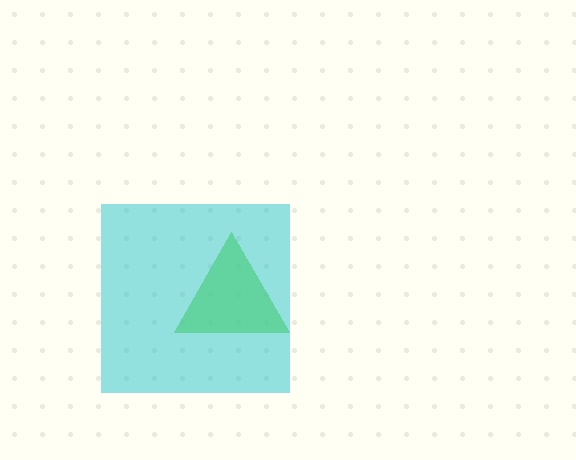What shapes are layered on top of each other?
The layered shapes are: a lime triangle, a cyan square.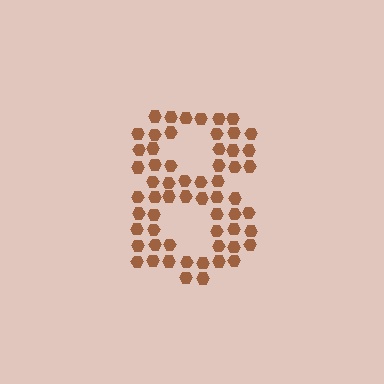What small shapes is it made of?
It is made of small hexagons.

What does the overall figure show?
The overall figure shows the digit 8.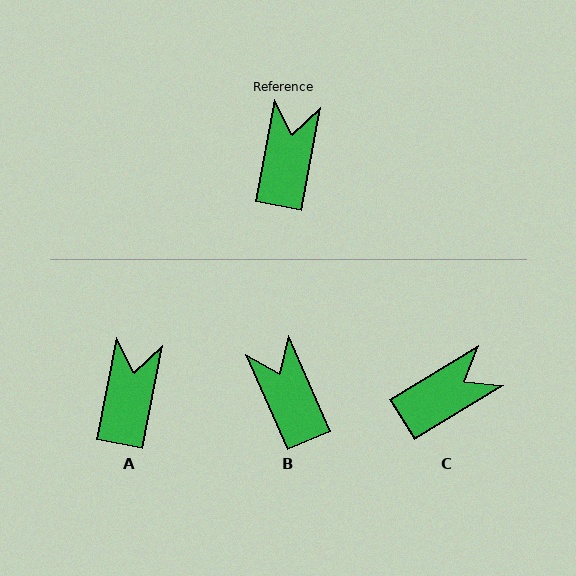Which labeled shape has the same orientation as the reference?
A.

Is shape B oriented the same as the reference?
No, it is off by about 35 degrees.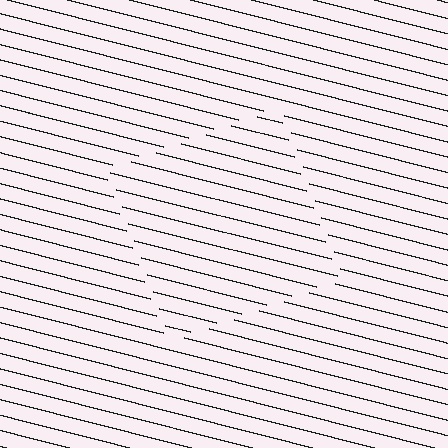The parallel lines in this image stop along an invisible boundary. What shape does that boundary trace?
An illusory square. The interior of the shape contains the same grating, shifted by half a period — the contour is defined by the phase discontinuity where line-ends from the inner and outer gratings abut.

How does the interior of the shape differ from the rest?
The interior of the shape contains the same grating, shifted by half a period — the contour is defined by the phase discontinuity where line-ends from the inner and outer gratings abut.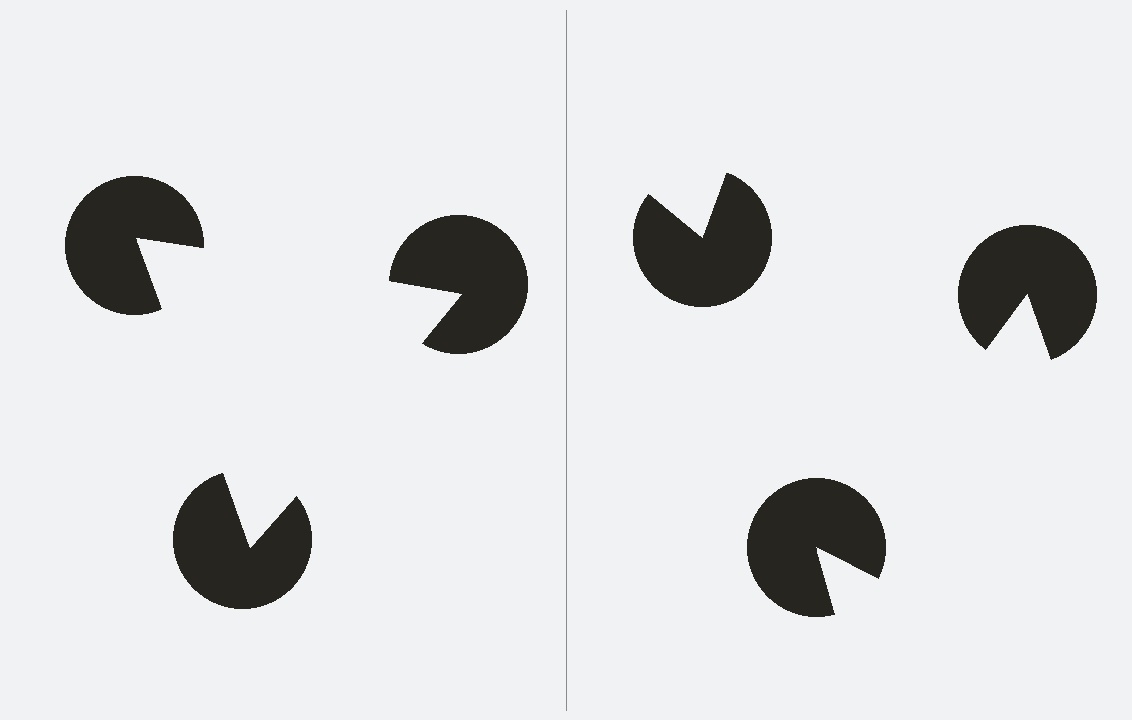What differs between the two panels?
The pac-man discs are positioned identically on both sides; only the wedge orientations differ. On the left they align to a triangle; on the right they are misaligned.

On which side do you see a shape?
An illusory triangle appears on the left side. On the right side the wedge cuts are rotated, so no coherent shape forms.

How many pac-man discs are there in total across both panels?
6 — 3 on each side.